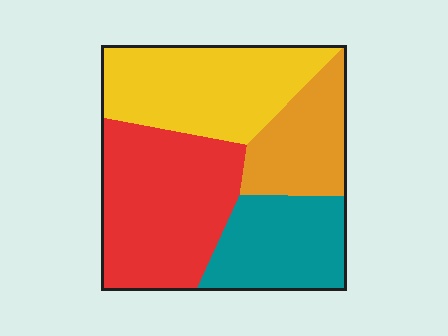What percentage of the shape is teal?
Teal covers 20% of the shape.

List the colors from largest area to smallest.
From largest to smallest: red, yellow, teal, orange.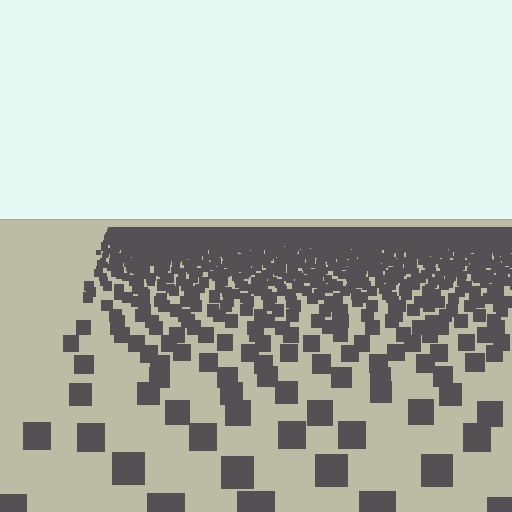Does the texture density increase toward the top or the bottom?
Density increases toward the top.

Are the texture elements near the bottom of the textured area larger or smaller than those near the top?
Larger. Near the bottom, elements are closer to the viewer and appear at a bigger on-screen size.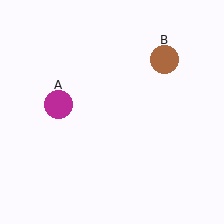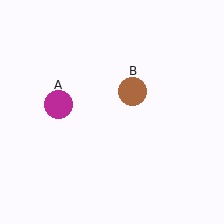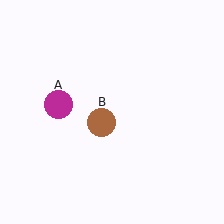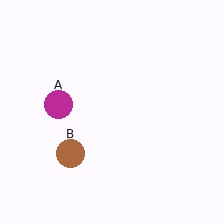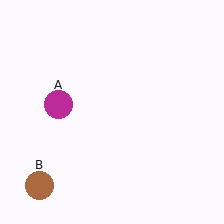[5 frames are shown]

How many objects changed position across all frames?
1 object changed position: brown circle (object B).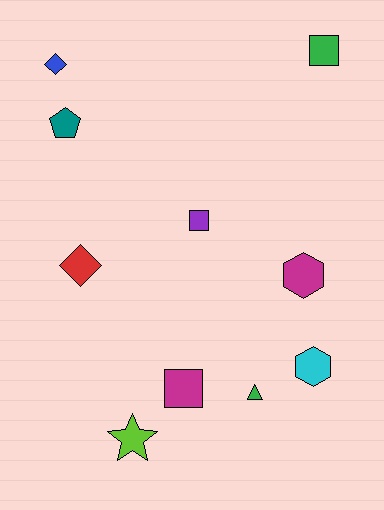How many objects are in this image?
There are 10 objects.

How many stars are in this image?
There is 1 star.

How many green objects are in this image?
There are 2 green objects.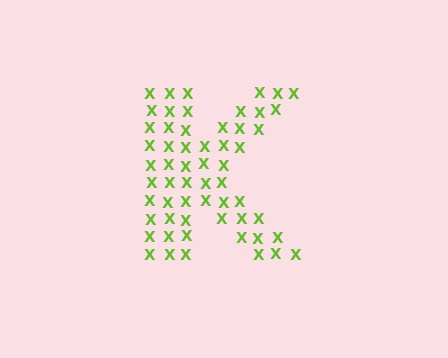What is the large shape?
The large shape is the letter K.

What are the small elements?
The small elements are letter X's.